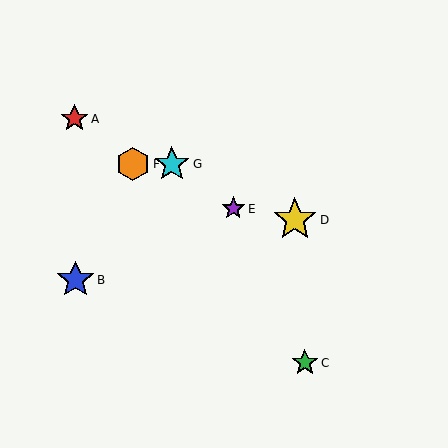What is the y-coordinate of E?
Object E is at y≈209.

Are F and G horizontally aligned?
Yes, both are at y≈164.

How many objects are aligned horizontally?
2 objects (F, G) are aligned horizontally.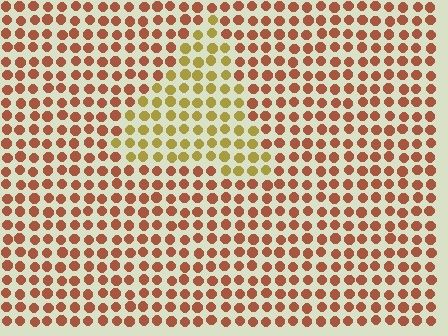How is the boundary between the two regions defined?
The boundary is defined purely by a slight shift in hue (about 40 degrees). Spacing, size, and orientation are identical on both sides.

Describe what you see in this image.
The image is filled with small brown elements in a uniform arrangement. A triangle-shaped region is visible where the elements are tinted to a slightly different hue, forming a subtle color boundary.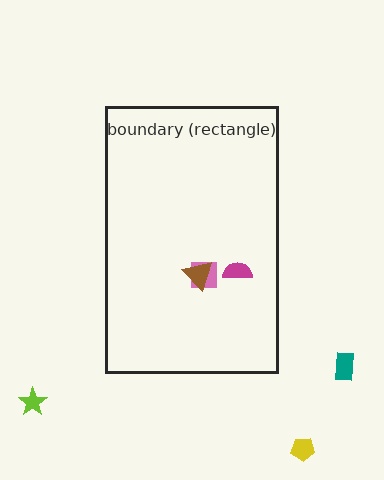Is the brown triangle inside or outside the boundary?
Inside.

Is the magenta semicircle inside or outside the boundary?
Inside.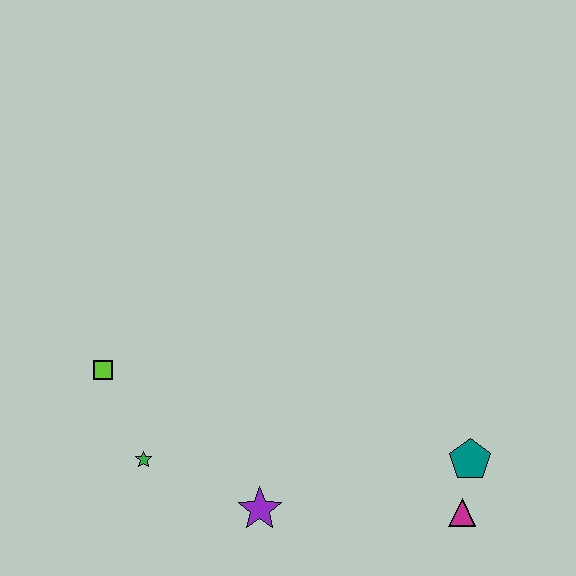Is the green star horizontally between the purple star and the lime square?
Yes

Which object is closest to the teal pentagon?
The magenta triangle is closest to the teal pentagon.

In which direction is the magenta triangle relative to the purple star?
The magenta triangle is to the right of the purple star.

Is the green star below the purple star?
No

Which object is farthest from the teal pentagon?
The lime square is farthest from the teal pentagon.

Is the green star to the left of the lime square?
No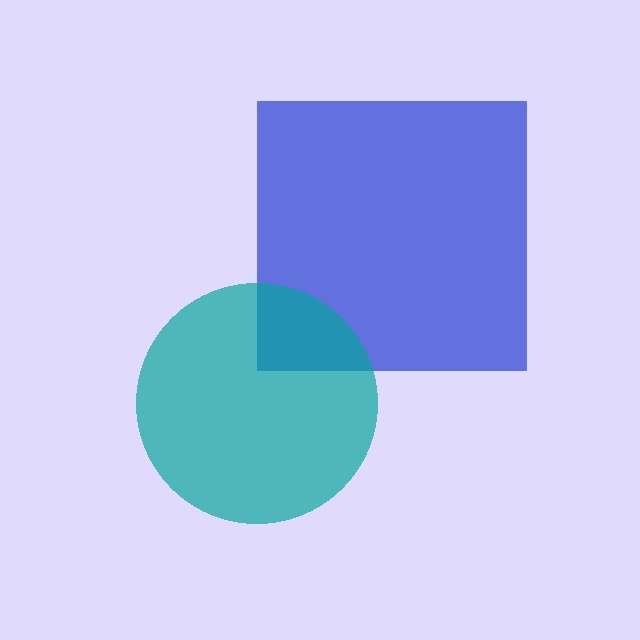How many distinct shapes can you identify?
There are 2 distinct shapes: a blue square, a teal circle.